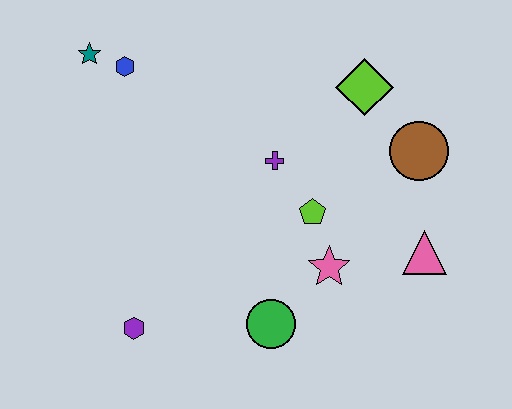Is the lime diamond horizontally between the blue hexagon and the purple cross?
No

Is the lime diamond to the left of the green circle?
No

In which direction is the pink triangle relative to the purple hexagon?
The pink triangle is to the right of the purple hexagon.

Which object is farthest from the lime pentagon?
The teal star is farthest from the lime pentagon.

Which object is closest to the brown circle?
The lime diamond is closest to the brown circle.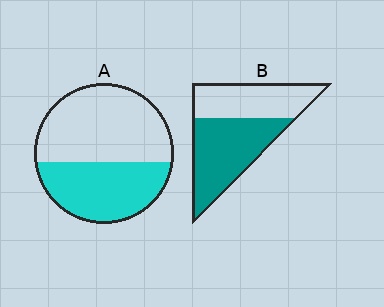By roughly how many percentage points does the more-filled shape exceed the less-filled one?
By roughly 15 percentage points (B over A).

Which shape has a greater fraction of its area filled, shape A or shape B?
Shape B.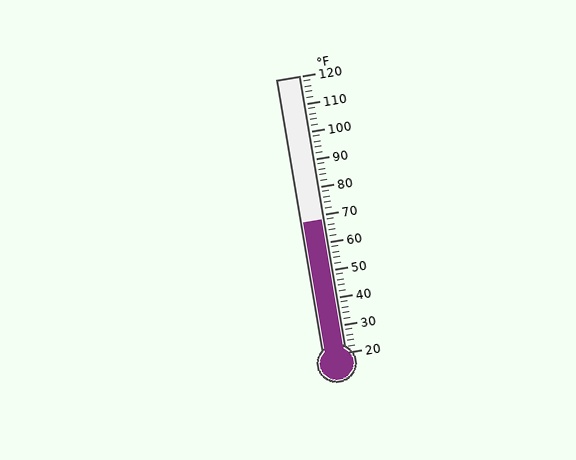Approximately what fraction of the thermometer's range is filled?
The thermometer is filled to approximately 50% of its range.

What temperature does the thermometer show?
The thermometer shows approximately 68°F.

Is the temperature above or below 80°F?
The temperature is below 80°F.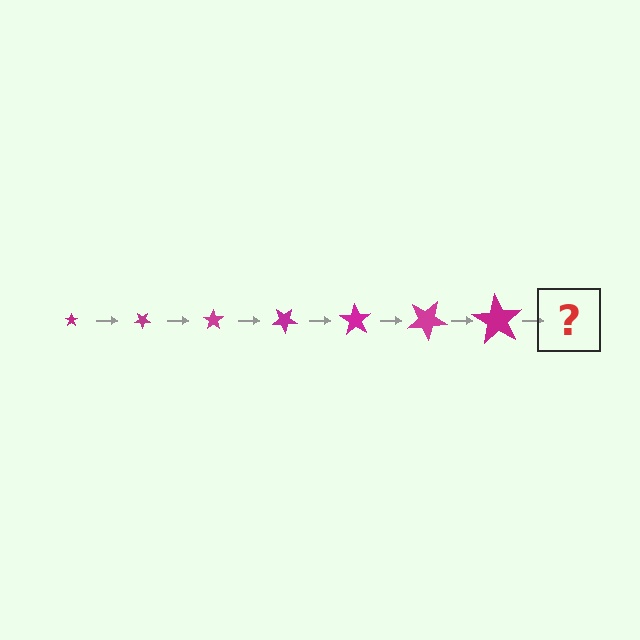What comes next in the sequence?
The next element should be a star, larger than the previous one and rotated 245 degrees from the start.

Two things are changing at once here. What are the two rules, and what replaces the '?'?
The two rules are that the star grows larger each step and it rotates 35 degrees each step. The '?' should be a star, larger than the previous one and rotated 245 degrees from the start.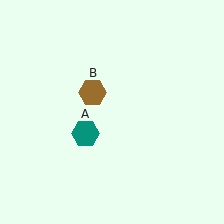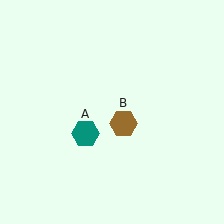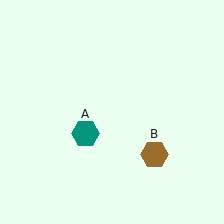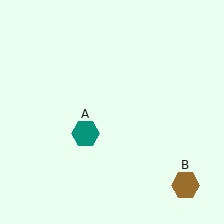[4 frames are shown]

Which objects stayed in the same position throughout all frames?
Teal hexagon (object A) remained stationary.